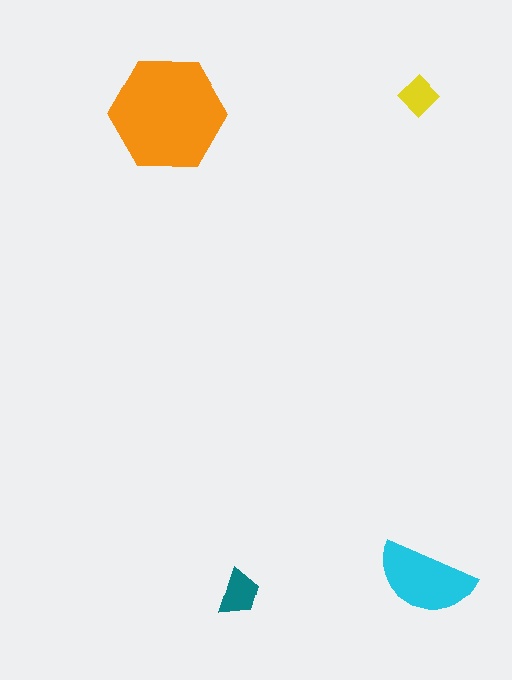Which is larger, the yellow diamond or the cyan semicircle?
The cyan semicircle.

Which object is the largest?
The orange hexagon.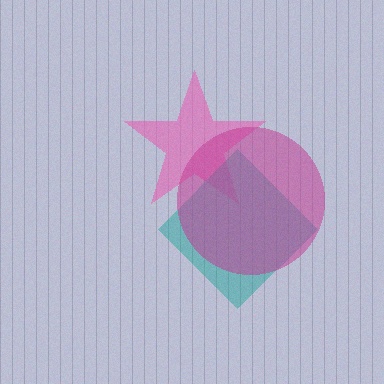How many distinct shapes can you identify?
There are 3 distinct shapes: a pink star, a teal diamond, a magenta circle.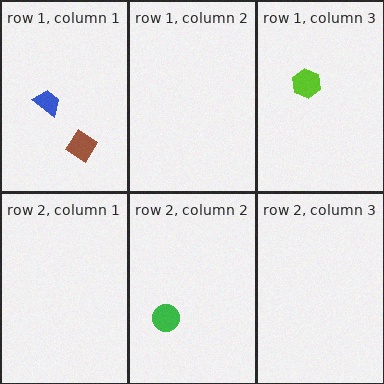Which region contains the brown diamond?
The row 1, column 1 region.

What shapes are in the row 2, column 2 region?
The green circle.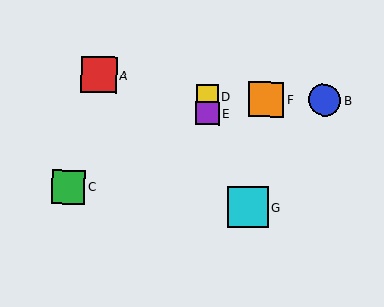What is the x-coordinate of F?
Object F is at x≈266.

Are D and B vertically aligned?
No, D is at x≈208 and B is at x≈325.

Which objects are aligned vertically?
Objects D, E are aligned vertically.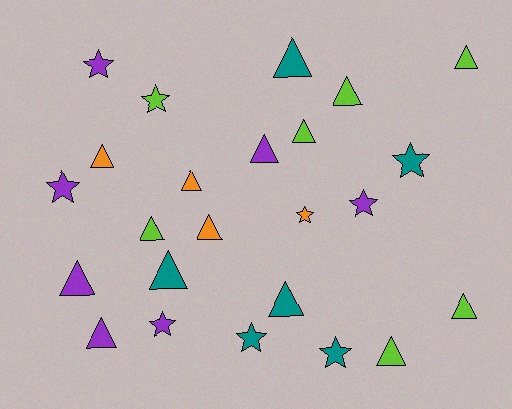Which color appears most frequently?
Purple, with 7 objects.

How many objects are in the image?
There are 24 objects.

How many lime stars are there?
There is 1 lime star.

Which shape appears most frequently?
Triangle, with 15 objects.